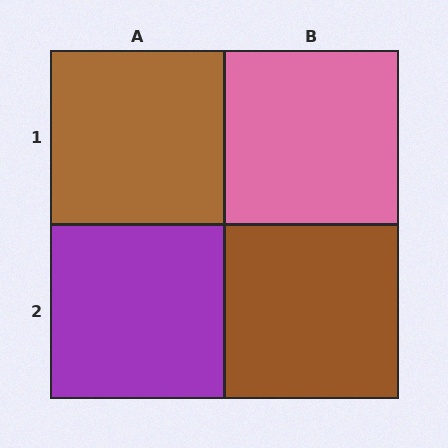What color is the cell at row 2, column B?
Brown.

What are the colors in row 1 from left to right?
Brown, pink.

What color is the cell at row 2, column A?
Purple.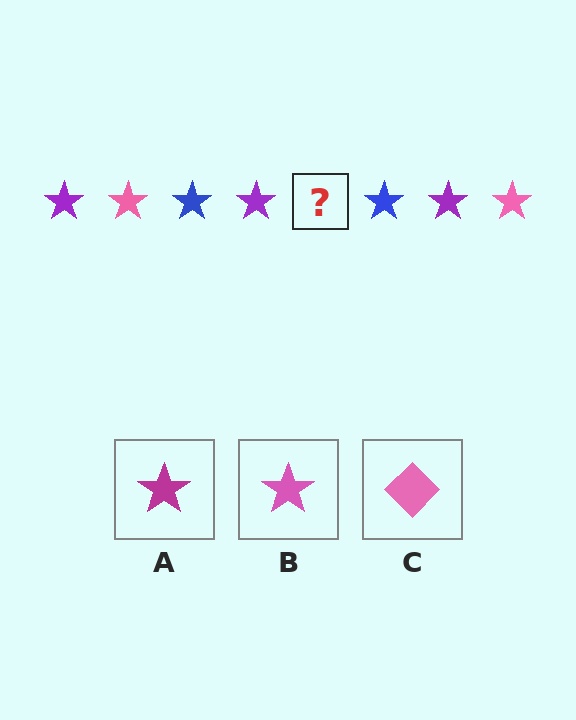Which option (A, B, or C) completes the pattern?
B.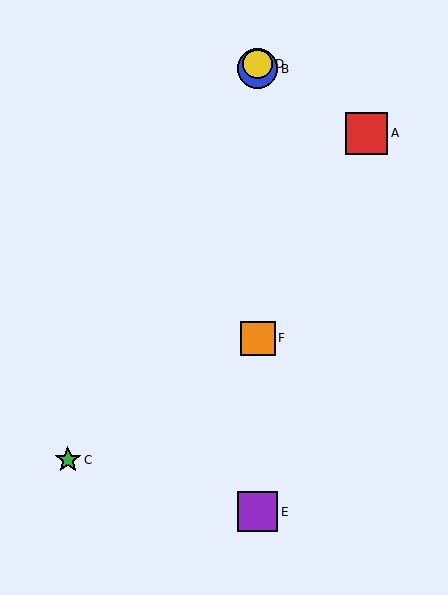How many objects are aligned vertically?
4 objects (B, D, E, F) are aligned vertically.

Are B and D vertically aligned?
Yes, both are at x≈258.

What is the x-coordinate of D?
Object D is at x≈258.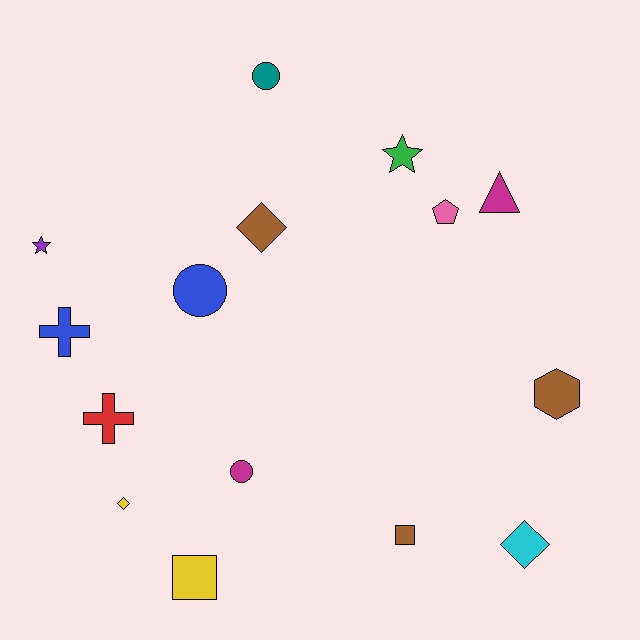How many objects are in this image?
There are 15 objects.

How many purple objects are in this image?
There is 1 purple object.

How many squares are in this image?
There are 2 squares.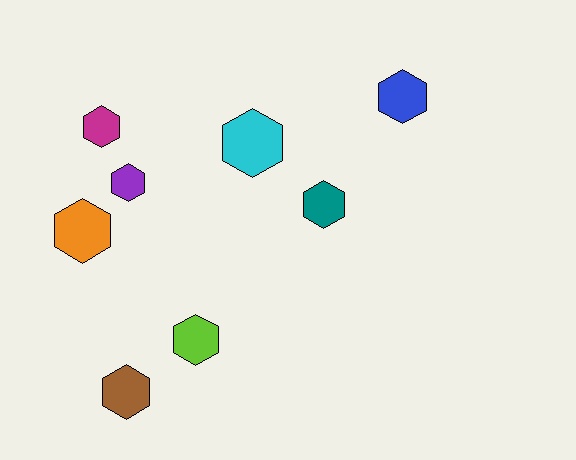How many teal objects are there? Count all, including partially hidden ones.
There is 1 teal object.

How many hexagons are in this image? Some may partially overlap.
There are 8 hexagons.